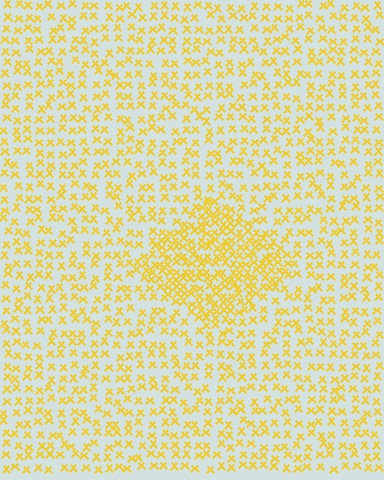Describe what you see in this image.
The image contains small yellow elements arranged at two different densities. A diamond-shaped region is visible where the elements are more densely packed than the surrounding area.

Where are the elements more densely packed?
The elements are more densely packed inside the diamond boundary.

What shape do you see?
I see a diamond.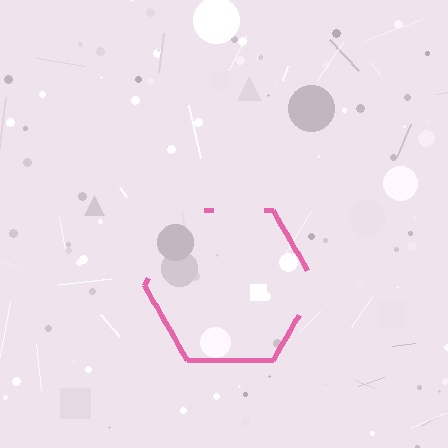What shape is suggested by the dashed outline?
The dashed outline suggests a hexagon.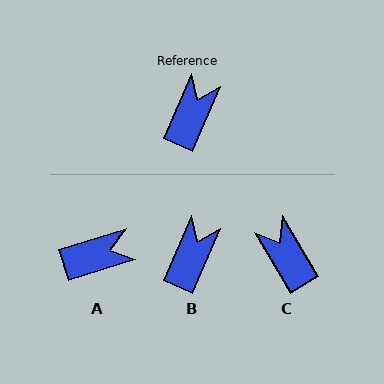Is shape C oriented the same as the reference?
No, it is off by about 54 degrees.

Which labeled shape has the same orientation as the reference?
B.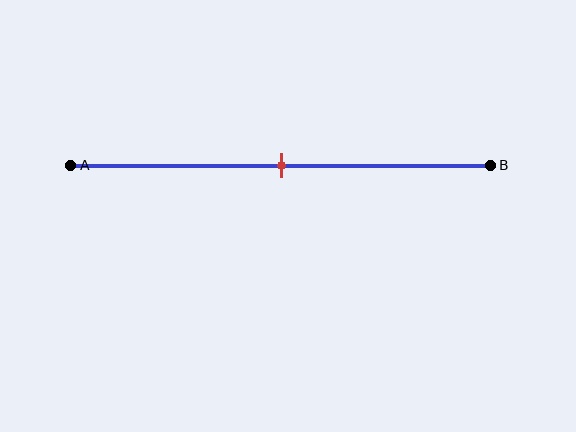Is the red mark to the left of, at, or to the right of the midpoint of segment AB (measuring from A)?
The red mark is approximately at the midpoint of segment AB.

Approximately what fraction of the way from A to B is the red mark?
The red mark is approximately 50% of the way from A to B.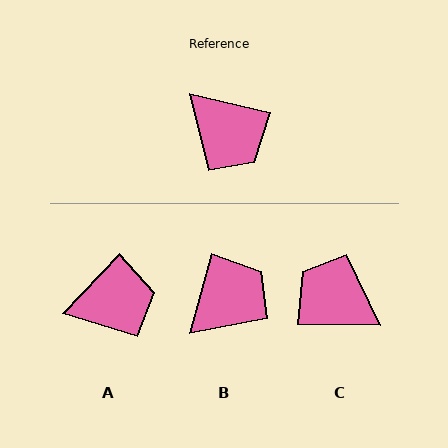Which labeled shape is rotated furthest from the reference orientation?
C, about 168 degrees away.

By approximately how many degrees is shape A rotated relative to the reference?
Approximately 60 degrees counter-clockwise.